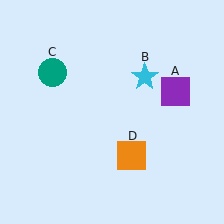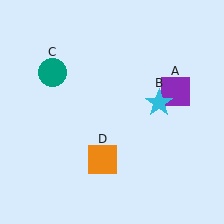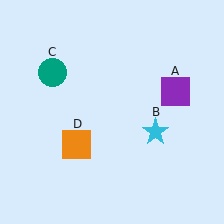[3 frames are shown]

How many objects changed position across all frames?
2 objects changed position: cyan star (object B), orange square (object D).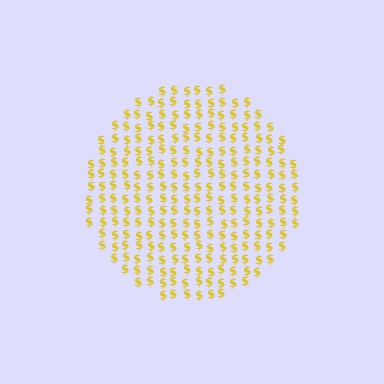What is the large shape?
The large shape is a circle.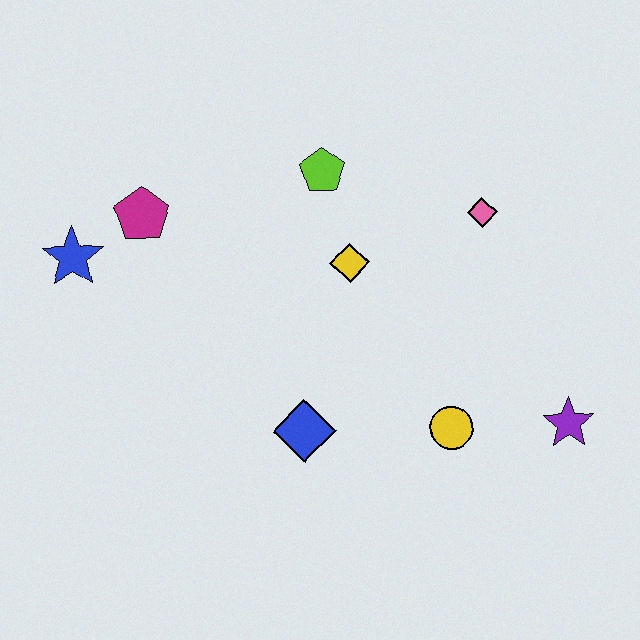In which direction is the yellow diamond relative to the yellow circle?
The yellow diamond is above the yellow circle.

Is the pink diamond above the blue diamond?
Yes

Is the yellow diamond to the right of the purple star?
No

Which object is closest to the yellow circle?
The purple star is closest to the yellow circle.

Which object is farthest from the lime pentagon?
The purple star is farthest from the lime pentagon.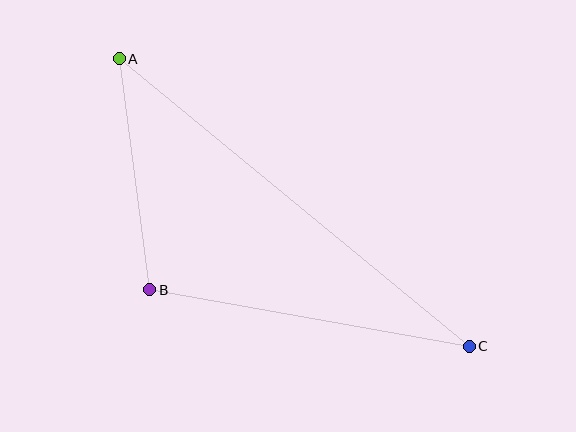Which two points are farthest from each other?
Points A and C are farthest from each other.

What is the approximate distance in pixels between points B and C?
The distance between B and C is approximately 324 pixels.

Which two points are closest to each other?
Points A and B are closest to each other.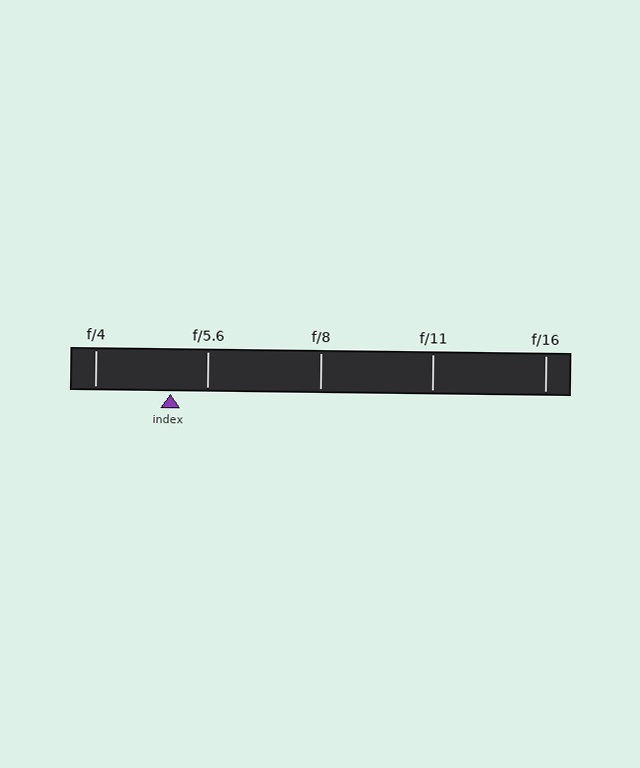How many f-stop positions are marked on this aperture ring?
There are 5 f-stop positions marked.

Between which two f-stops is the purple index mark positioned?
The index mark is between f/4 and f/5.6.